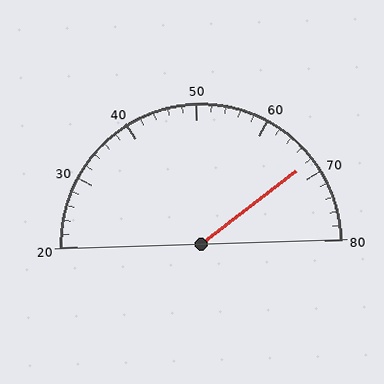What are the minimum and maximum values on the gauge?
The gauge ranges from 20 to 80.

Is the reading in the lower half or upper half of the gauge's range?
The reading is in the upper half of the range (20 to 80).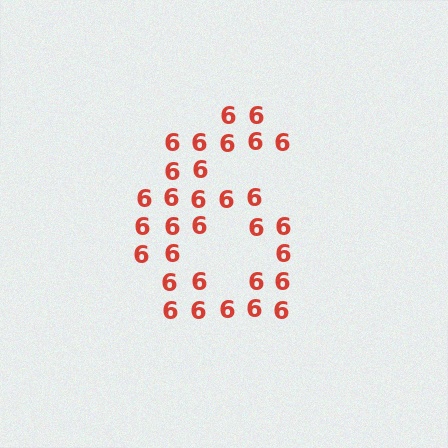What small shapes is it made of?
It is made of small digit 6's.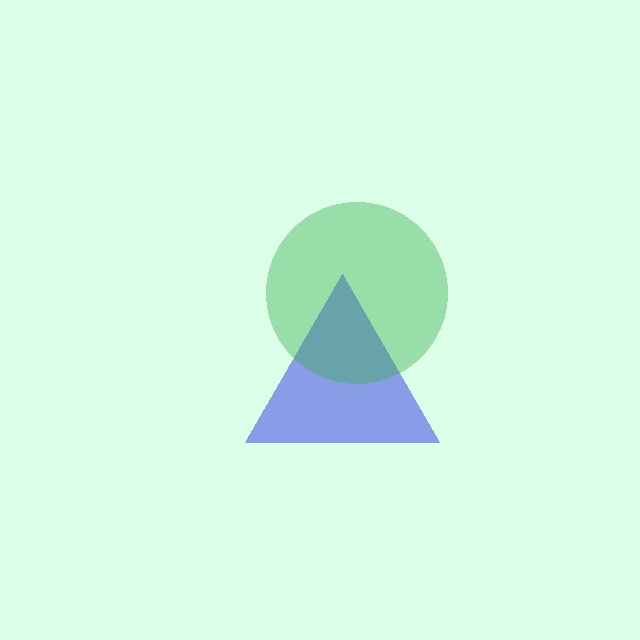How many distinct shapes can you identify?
There are 2 distinct shapes: a blue triangle, a green circle.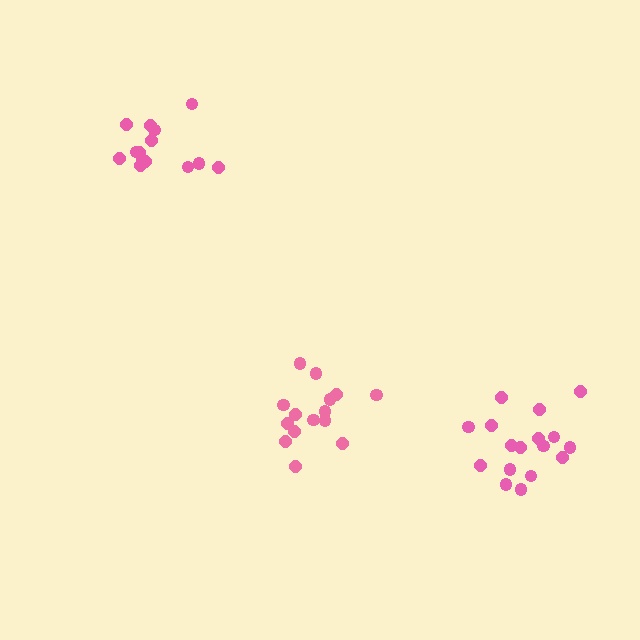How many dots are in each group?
Group 1: 14 dots, Group 2: 15 dots, Group 3: 17 dots (46 total).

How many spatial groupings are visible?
There are 3 spatial groupings.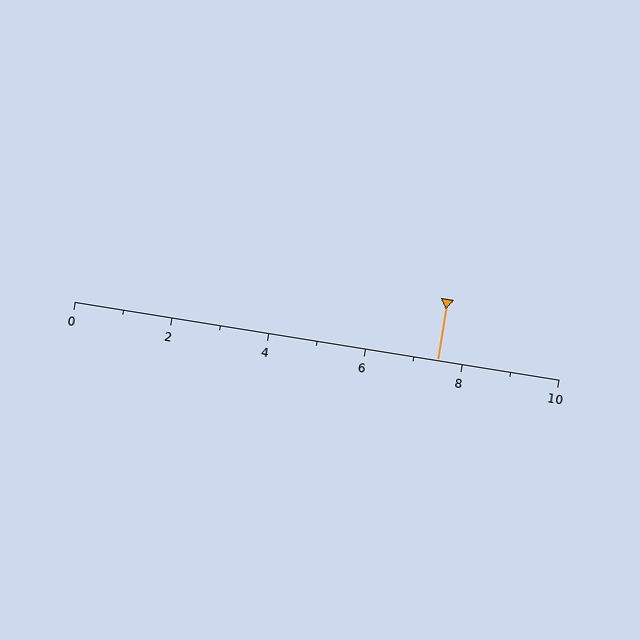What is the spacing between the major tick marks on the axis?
The major ticks are spaced 2 apart.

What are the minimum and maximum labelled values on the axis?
The axis runs from 0 to 10.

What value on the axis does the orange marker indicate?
The marker indicates approximately 7.5.